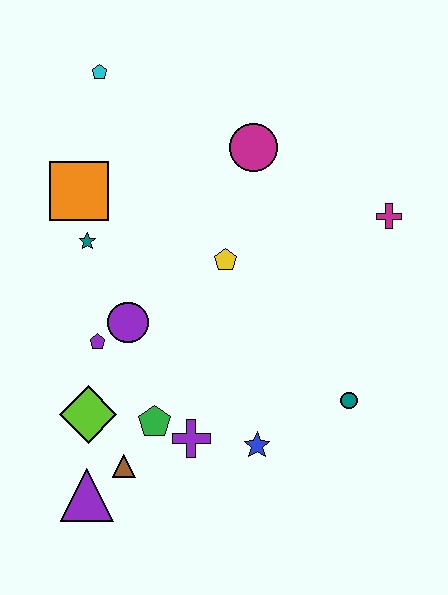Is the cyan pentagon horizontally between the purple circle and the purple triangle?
Yes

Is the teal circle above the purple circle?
No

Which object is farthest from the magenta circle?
The purple triangle is farthest from the magenta circle.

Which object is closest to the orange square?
The teal star is closest to the orange square.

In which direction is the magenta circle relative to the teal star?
The magenta circle is to the right of the teal star.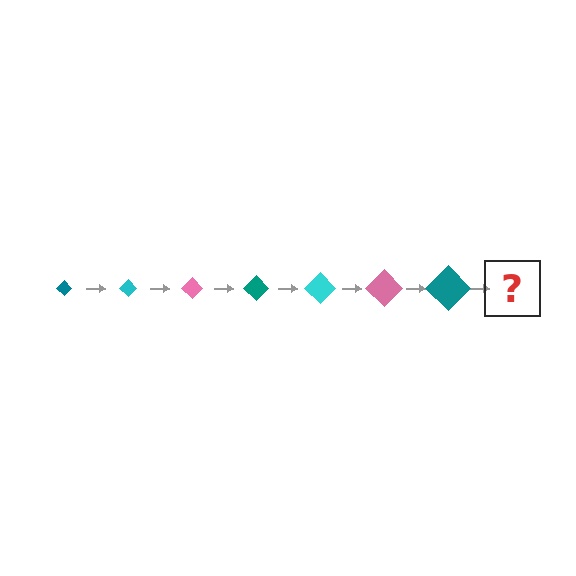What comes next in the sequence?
The next element should be a cyan diamond, larger than the previous one.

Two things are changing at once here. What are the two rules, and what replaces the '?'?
The two rules are that the diamond grows larger each step and the color cycles through teal, cyan, and pink. The '?' should be a cyan diamond, larger than the previous one.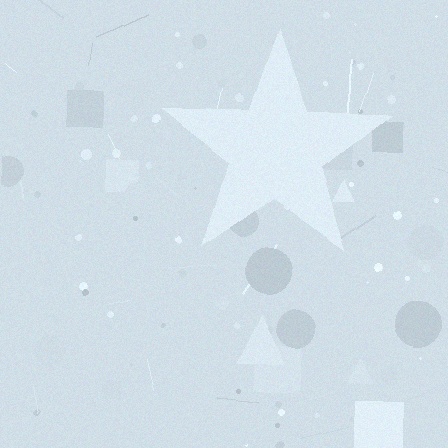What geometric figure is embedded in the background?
A star is embedded in the background.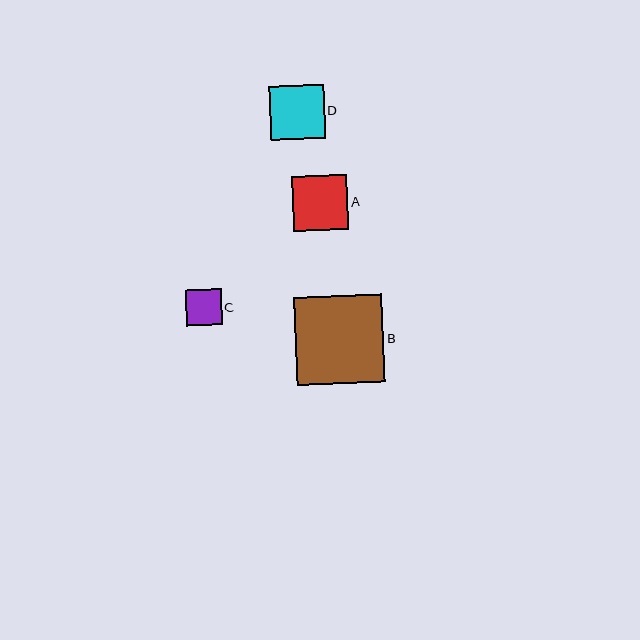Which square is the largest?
Square B is the largest with a size of approximately 88 pixels.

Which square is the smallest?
Square C is the smallest with a size of approximately 36 pixels.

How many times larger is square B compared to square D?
Square B is approximately 1.6 times the size of square D.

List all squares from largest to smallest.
From largest to smallest: B, A, D, C.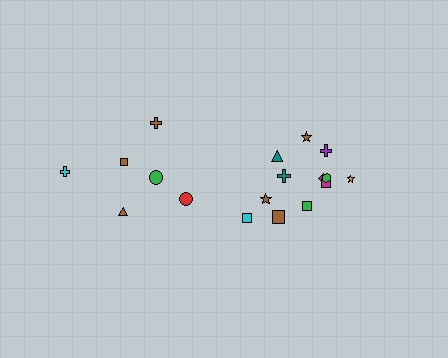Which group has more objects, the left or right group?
The right group.